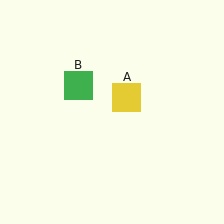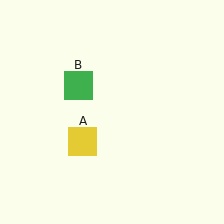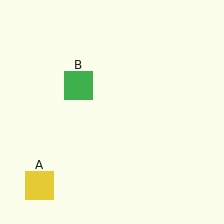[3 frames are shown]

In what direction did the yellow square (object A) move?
The yellow square (object A) moved down and to the left.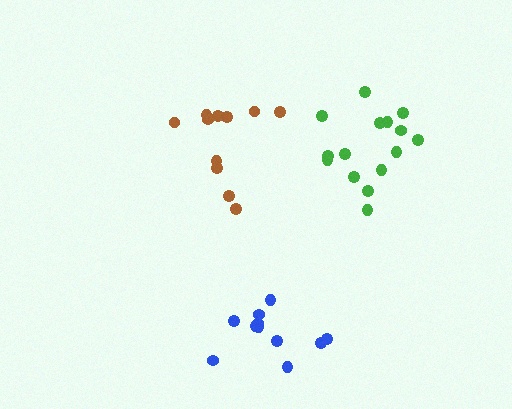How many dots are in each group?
Group 1: 15 dots, Group 2: 11 dots, Group 3: 11 dots (37 total).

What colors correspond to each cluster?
The clusters are colored: green, brown, blue.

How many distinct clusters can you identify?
There are 3 distinct clusters.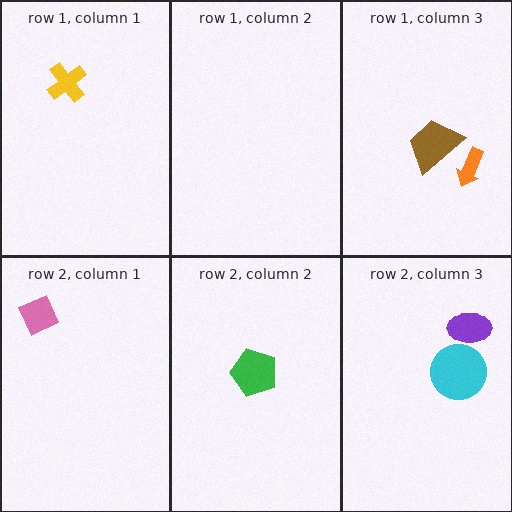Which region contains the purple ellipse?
The row 2, column 3 region.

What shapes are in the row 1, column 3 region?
The orange arrow, the brown trapezoid.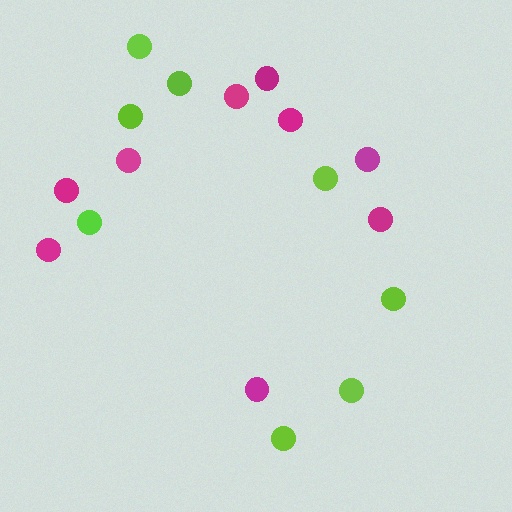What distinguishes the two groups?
There are 2 groups: one group of lime circles (8) and one group of magenta circles (9).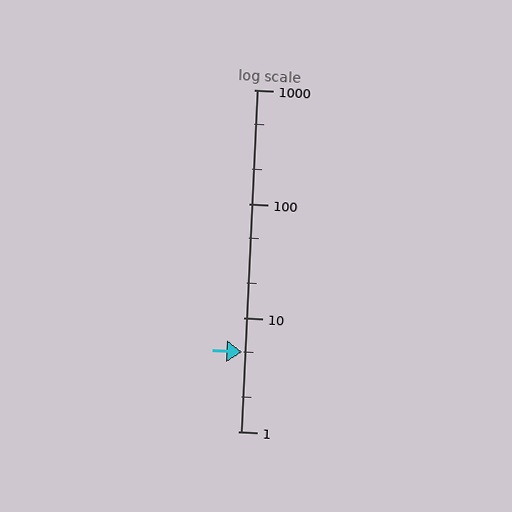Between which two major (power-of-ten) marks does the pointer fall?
The pointer is between 1 and 10.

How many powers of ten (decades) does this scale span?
The scale spans 3 decades, from 1 to 1000.